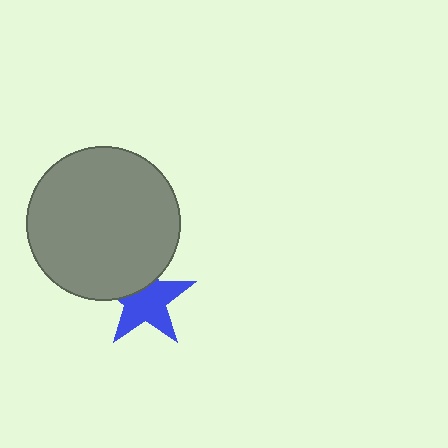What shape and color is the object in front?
The object in front is a gray circle.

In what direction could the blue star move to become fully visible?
The blue star could move down. That would shift it out from behind the gray circle entirely.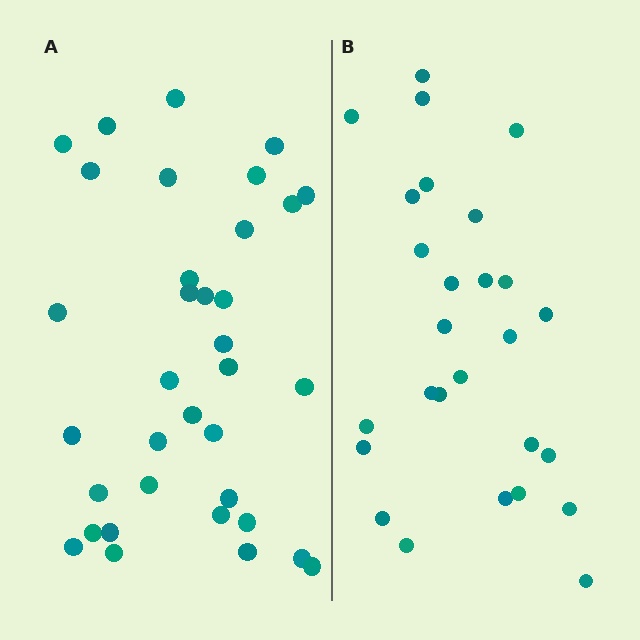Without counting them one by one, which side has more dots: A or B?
Region A (the left region) has more dots.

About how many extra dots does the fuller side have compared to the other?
Region A has roughly 8 or so more dots than region B.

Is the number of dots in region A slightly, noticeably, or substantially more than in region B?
Region A has noticeably more, but not dramatically so. The ratio is roughly 1.3 to 1.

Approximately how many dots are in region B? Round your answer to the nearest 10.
About 30 dots. (The exact count is 27, which rounds to 30.)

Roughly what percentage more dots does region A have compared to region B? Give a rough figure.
About 30% more.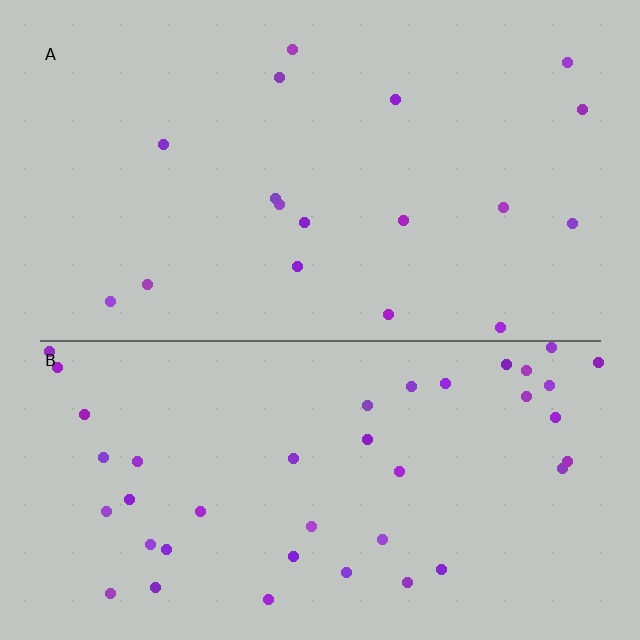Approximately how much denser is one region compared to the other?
Approximately 2.3× — region B over region A.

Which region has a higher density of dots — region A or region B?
B (the bottom).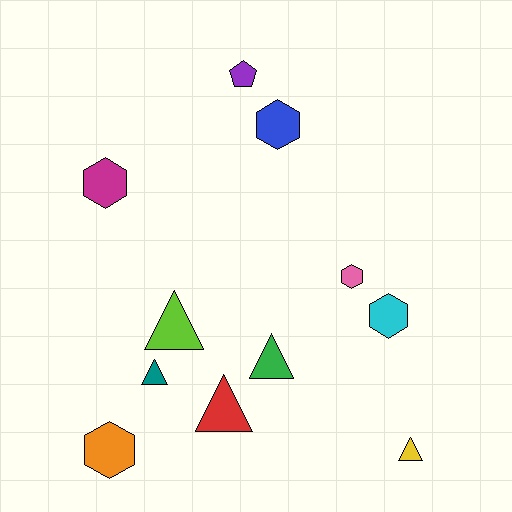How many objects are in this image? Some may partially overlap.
There are 11 objects.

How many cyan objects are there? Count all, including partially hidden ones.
There is 1 cyan object.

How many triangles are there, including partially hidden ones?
There are 5 triangles.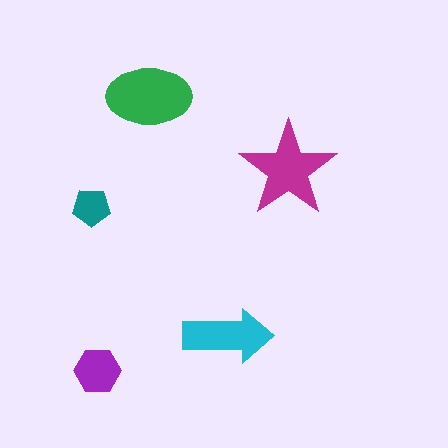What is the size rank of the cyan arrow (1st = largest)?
3rd.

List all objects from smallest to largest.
The teal pentagon, the purple hexagon, the cyan arrow, the magenta star, the green ellipse.